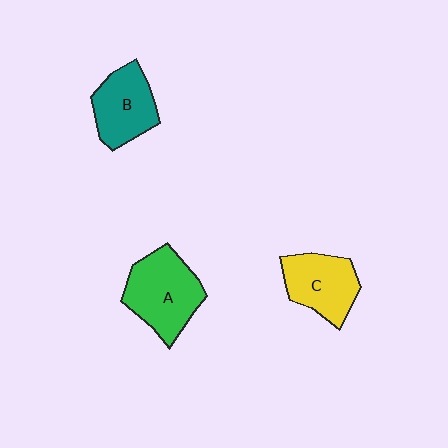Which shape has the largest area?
Shape A (green).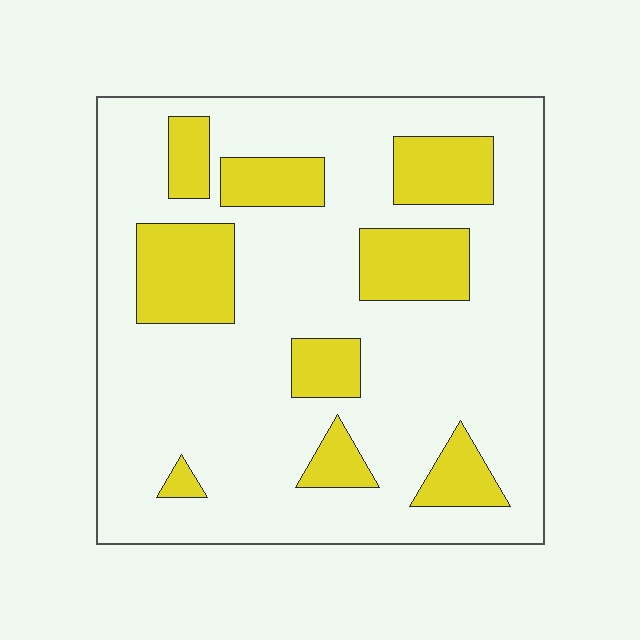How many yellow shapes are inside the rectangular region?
9.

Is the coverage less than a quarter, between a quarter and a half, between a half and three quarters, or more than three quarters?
Less than a quarter.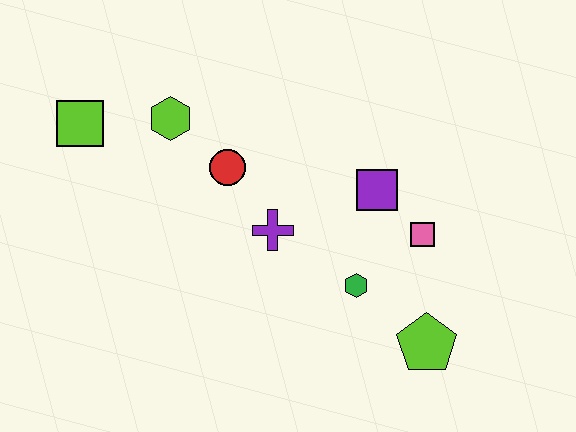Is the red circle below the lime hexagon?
Yes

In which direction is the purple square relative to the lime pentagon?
The purple square is above the lime pentagon.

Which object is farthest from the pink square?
The lime square is farthest from the pink square.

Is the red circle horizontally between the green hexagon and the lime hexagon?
Yes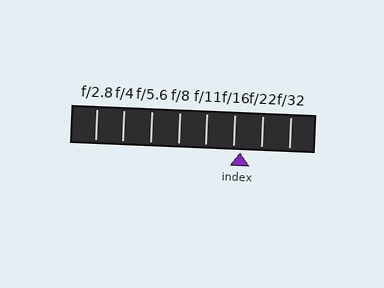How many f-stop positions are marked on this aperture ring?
There are 8 f-stop positions marked.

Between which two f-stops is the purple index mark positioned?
The index mark is between f/16 and f/22.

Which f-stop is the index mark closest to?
The index mark is closest to f/16.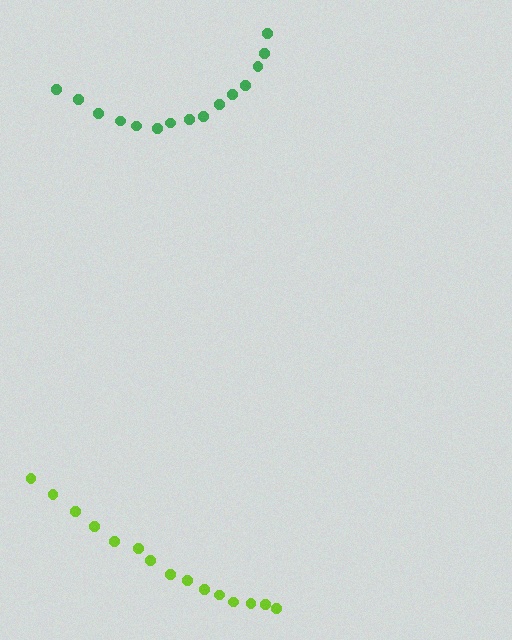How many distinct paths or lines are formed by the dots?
There are 2 distinct paths.